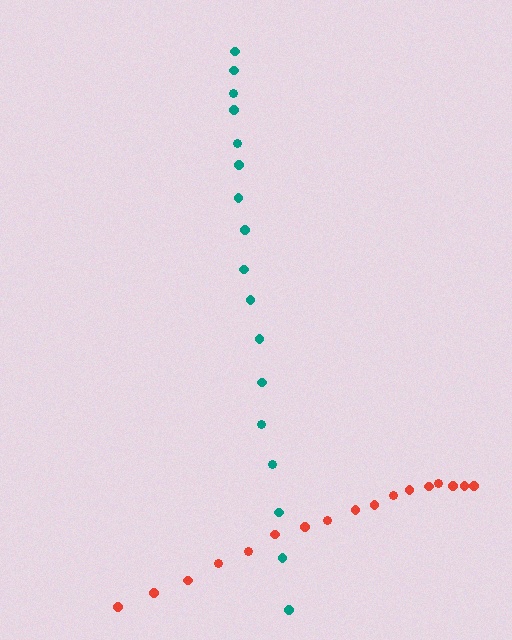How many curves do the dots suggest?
There are 2 distinct paths.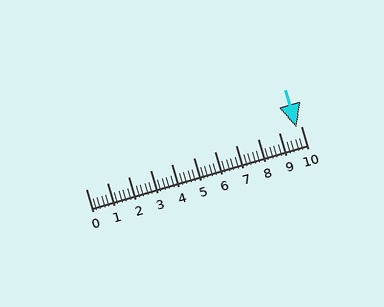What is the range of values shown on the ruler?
The ruler shows values from 0 to 10.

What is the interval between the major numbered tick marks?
The major tick marks are spaced 1 units apart.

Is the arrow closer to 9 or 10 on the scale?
The arrow is closer to 10.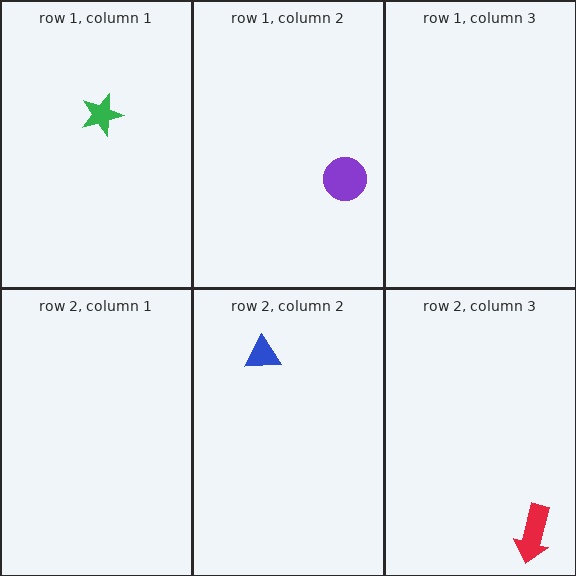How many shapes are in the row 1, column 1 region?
1.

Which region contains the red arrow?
The row 2, column 3 region.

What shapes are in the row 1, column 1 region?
The green star.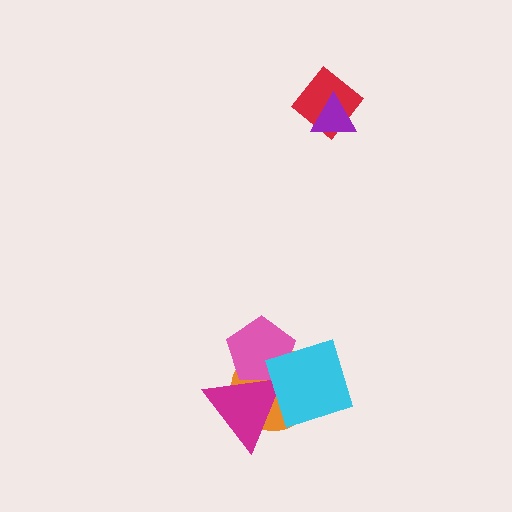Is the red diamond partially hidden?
Yes, it is partially covered by another shape.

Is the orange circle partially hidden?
Yes, it is partially covered by another shape.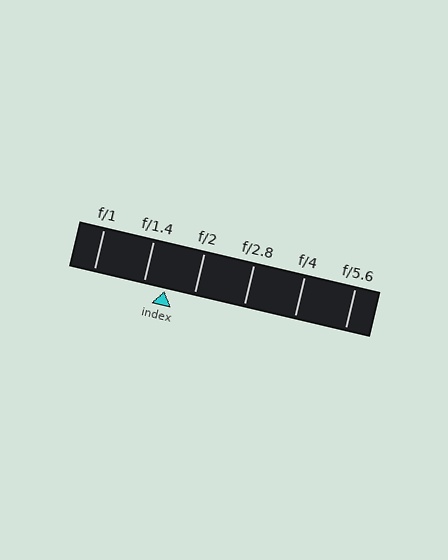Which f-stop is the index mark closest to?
The index mark is closest to f/1.4.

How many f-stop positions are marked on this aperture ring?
There are 6 f-stop positions marked.